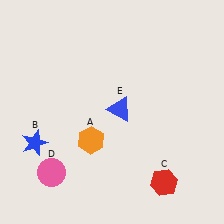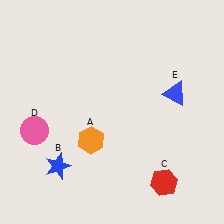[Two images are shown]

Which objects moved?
The objects that moved are: the blue star (B), the pink circle (D), the blue triangle (E).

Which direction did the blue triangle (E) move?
The blue triangle (E) moved right.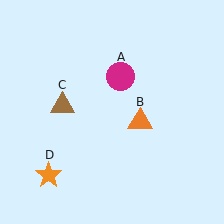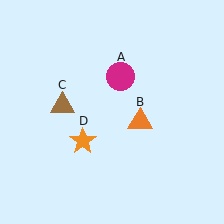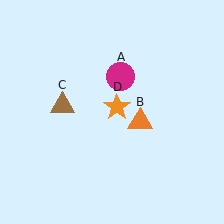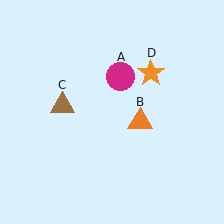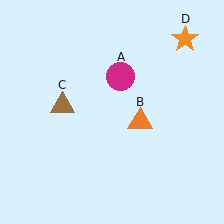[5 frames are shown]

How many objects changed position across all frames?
1 object changed position: orange star (object D).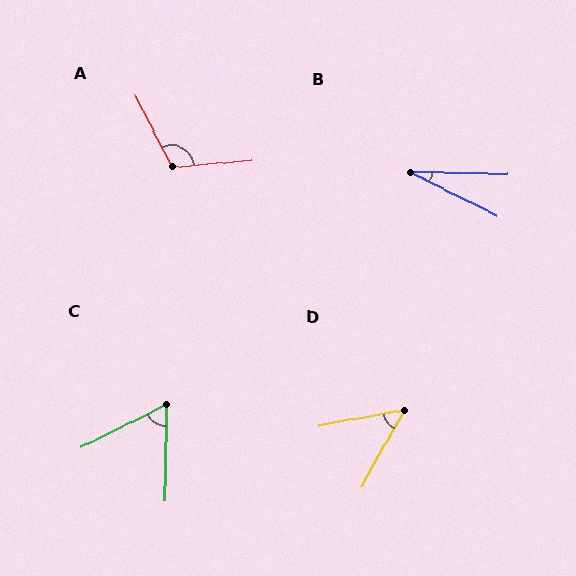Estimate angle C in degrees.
Approximately 62 degrees.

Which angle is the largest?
A, at approximately 112 degrees.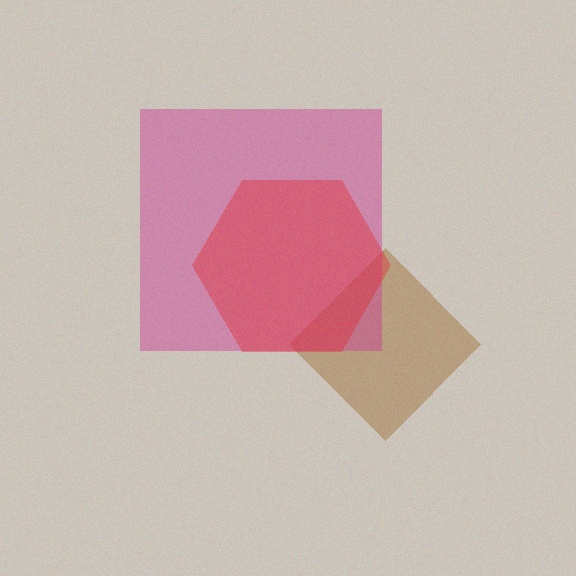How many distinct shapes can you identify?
There are 3 distinct shapes: a brown diamond, a magenta square, a red hexagon.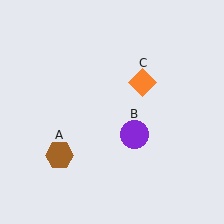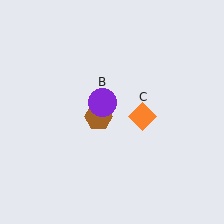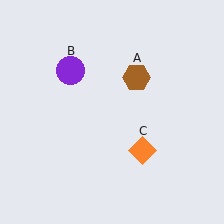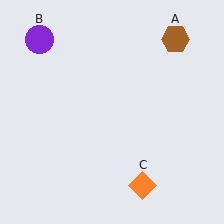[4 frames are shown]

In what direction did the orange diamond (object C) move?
The orange diamond (object C) moved down.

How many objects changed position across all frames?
3 objects changed position: brown hexagon (object A), purple circle (object B), orange diamond (object C).